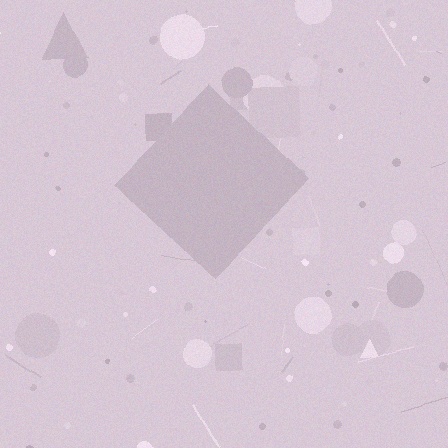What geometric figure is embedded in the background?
A diamond is embedded in the background.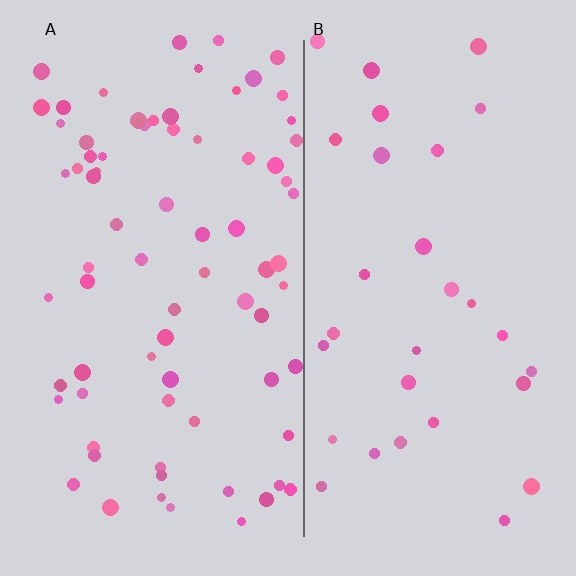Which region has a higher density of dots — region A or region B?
A (the left).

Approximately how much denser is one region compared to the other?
Approximately 2.4× — region A over region B.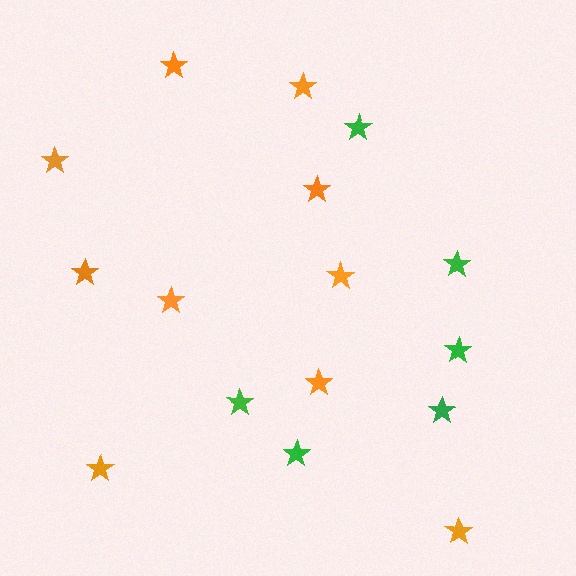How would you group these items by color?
There are 2 groups: one group of green stars (6) and one group of orange stars (10).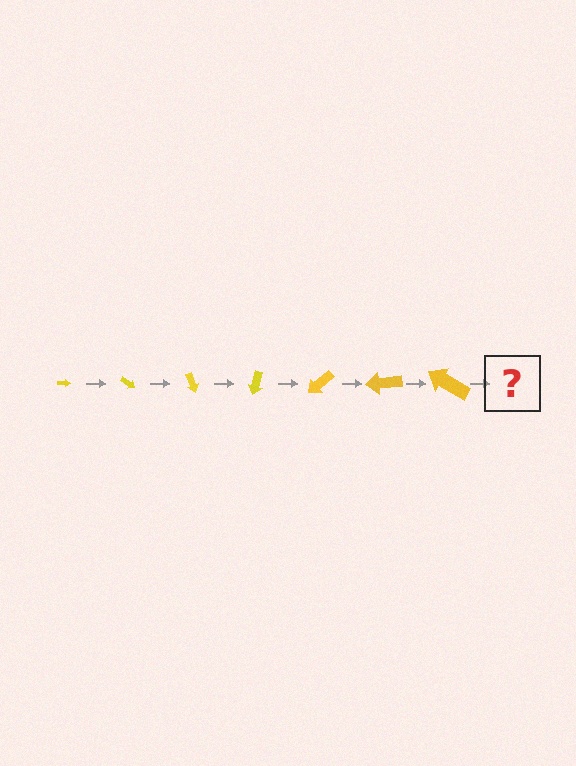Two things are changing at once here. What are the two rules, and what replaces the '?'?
The two rules are that the arrow grows larger each step and it rotates 35 degrees each step. The '?' should be an arrow, larger than the previous one and rotated 245 degrees from the start.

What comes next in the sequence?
The next element should be an arrow, larger than the previous one and rotated 245 degrees from the start.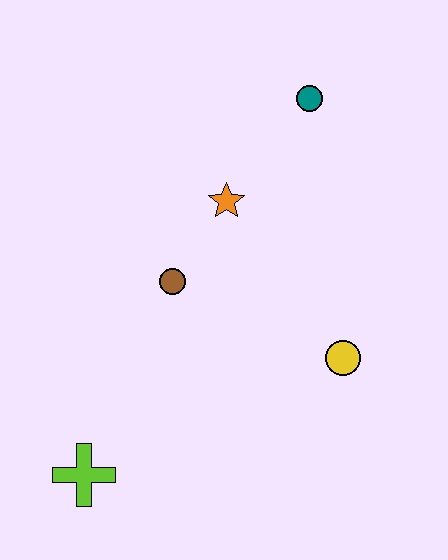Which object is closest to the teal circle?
The orange star is closest to the teal circle.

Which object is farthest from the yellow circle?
The lime cross is farthest from the yellow circle.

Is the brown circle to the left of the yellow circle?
Yes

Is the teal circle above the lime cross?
Yes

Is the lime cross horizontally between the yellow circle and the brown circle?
No